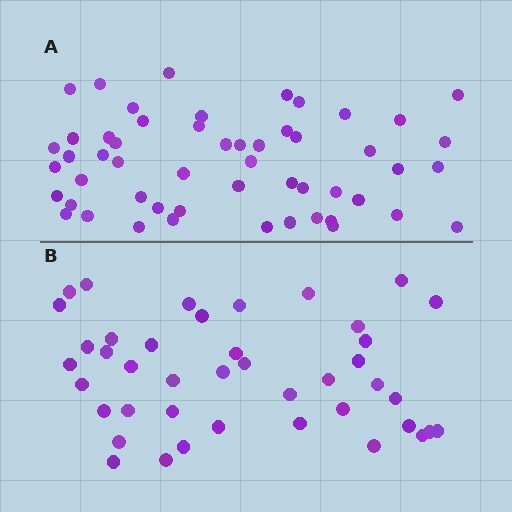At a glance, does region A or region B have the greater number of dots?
Region A (the top region) has more dots.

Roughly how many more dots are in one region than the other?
Region A has roughly 12 or so more dots than region B.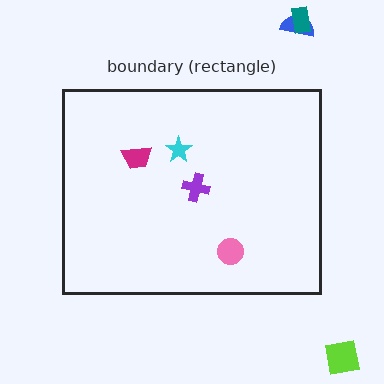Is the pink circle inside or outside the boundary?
Inside.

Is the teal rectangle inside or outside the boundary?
Outside.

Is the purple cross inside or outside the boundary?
Inside.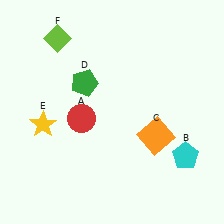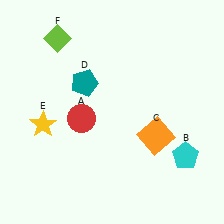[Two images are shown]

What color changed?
The pentagon (D) changed from green in Image 1 to teal in Image 2.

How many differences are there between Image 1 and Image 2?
There is 1 difference between the two images.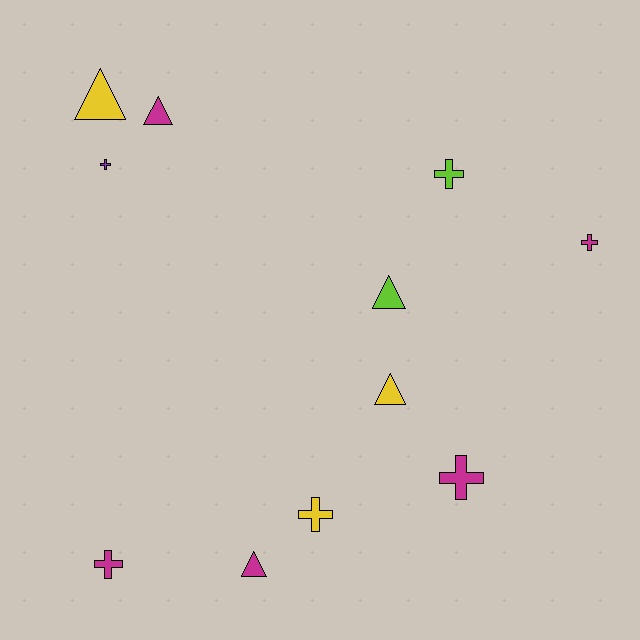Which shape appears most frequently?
Cross, with 6 objects.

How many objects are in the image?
There are 11 objects.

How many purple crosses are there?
There is 1 purple cross.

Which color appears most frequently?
Magenta, with 5 objects.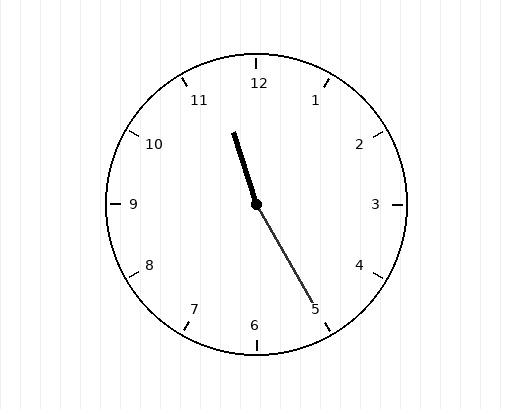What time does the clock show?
11:25.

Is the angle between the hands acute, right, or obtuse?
It is obtuse.